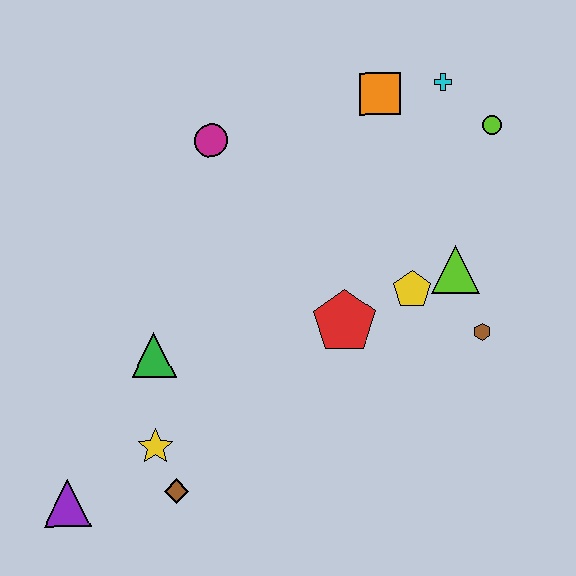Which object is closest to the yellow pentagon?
The lime triangle is closest to the yellow pentagon.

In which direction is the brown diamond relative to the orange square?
The brown diamond is below the orange square.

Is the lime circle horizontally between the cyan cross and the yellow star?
No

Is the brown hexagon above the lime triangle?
No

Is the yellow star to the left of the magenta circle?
Yes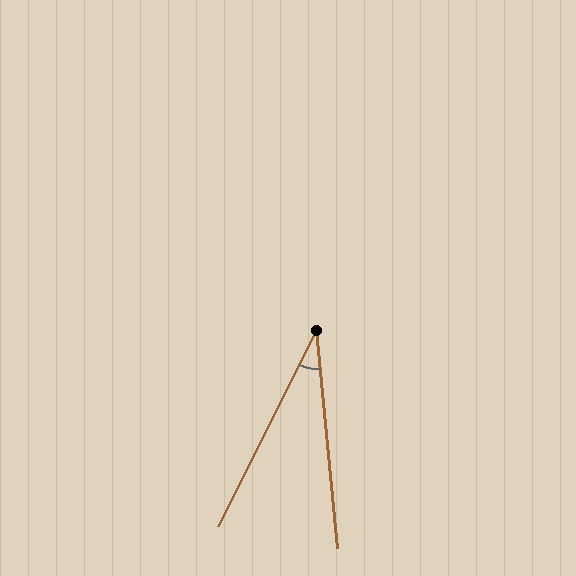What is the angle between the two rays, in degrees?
Approximately 32 degrees.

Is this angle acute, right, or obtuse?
It is acute.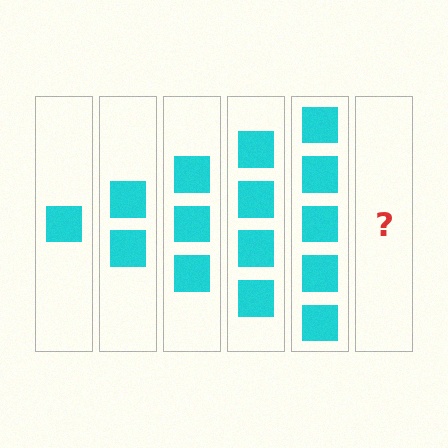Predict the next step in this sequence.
The next step is 6 squares.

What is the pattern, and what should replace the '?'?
The pattern is that each step adds one more square. The '?' should be 6 squares.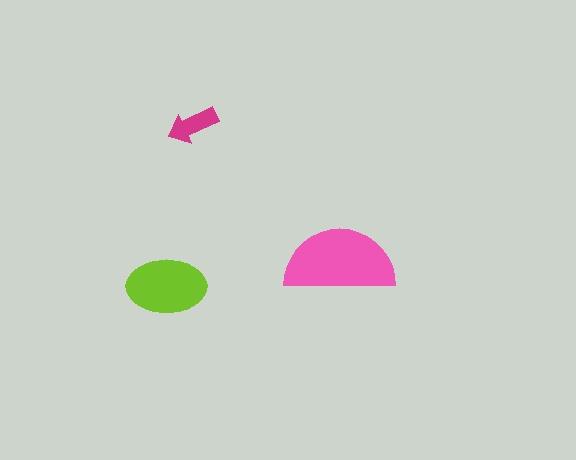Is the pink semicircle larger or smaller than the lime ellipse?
Larger.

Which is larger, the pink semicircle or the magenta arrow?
The pink semicircle.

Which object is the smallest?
The magenta arrow.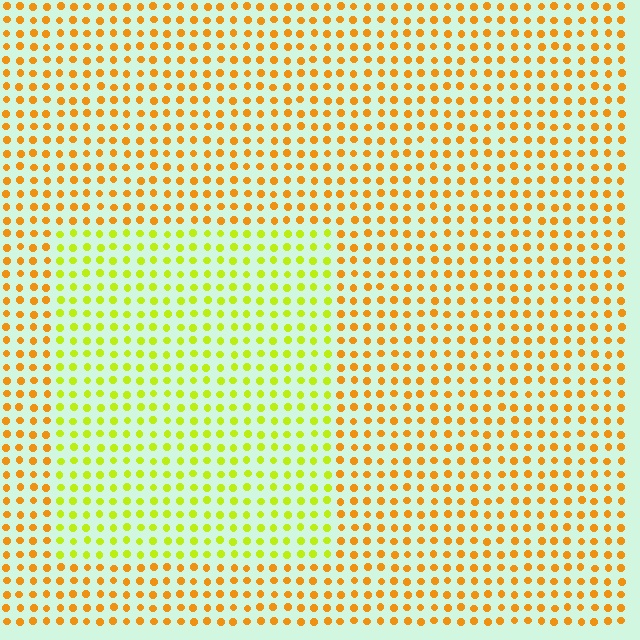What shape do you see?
I see a rectangle.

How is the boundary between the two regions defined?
The boundary is defined purely by a slight shift in hue (about 40 degrees). Spacing, size, and orientation are identical on both sides.